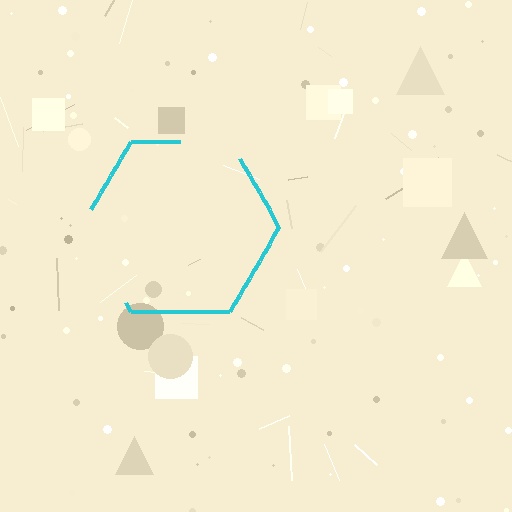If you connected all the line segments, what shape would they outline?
They would outline a hexagon.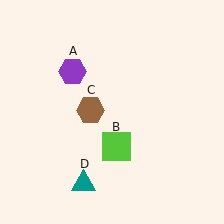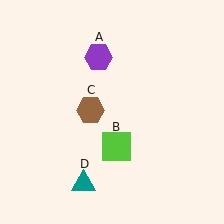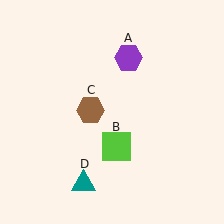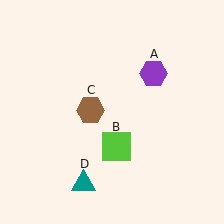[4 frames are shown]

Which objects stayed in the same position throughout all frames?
Lime square (object B) and brown hexagon (object C) and teal triangle (object D) remained stationary.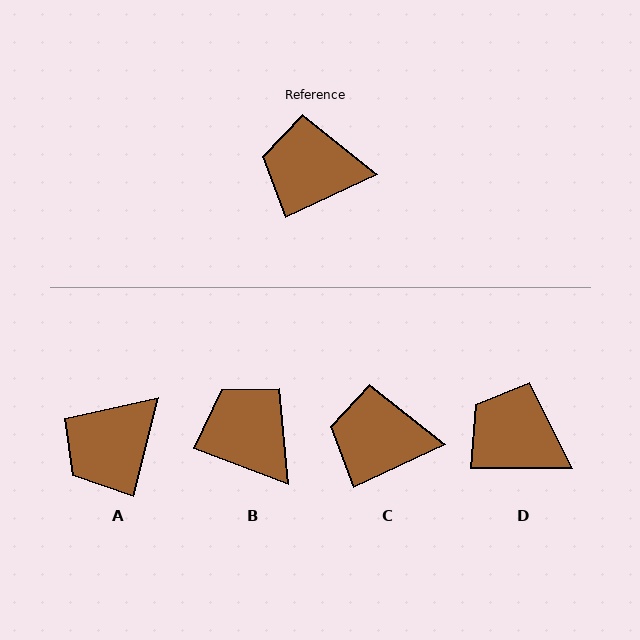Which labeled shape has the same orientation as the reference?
C.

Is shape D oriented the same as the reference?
No, it is off by about 25 degrees.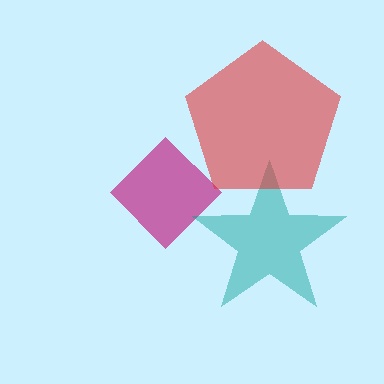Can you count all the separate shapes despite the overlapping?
Yes, there are 3 separate shapes.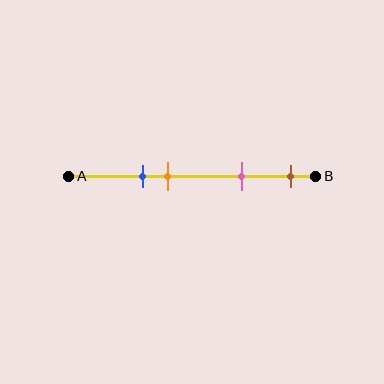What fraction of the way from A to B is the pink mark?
The pink mark is approximately 70% (0.7) of the way from A to B.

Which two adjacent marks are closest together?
The blue and orange marks are the closest adjacent pair.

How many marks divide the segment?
There are 4 marks dividing the segment.